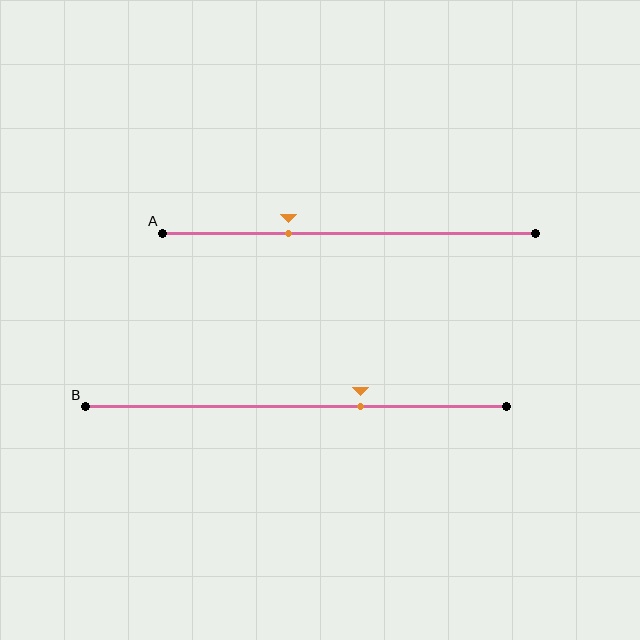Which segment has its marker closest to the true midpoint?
Segment B has its marker closest to the true midpoint.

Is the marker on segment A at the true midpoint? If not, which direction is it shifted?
No, the marker on segment A is shifted to the left by about 16% of the segment length.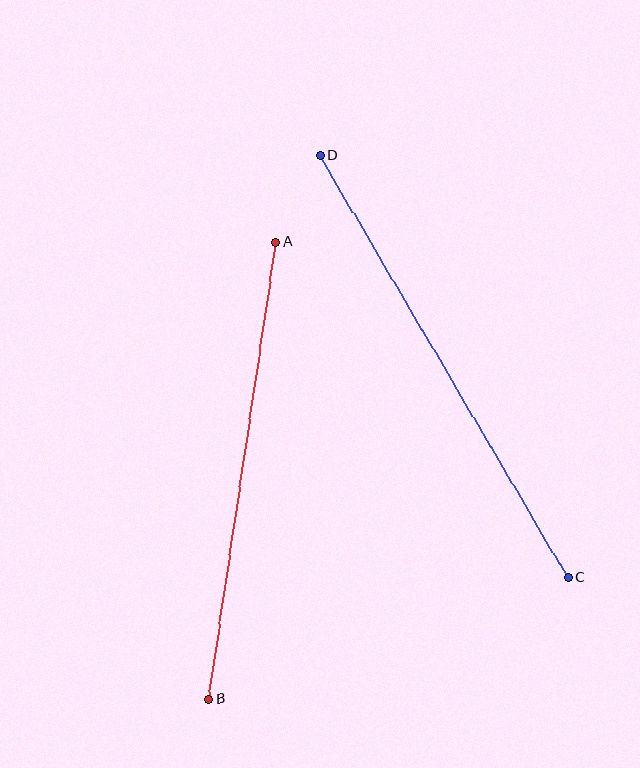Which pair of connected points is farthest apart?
Points C and D are farthest apart.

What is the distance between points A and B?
The distance is approximately 462 pixels.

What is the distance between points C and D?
The distance is approximately 490 pixels.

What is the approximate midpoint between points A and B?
The midpoint is at approximately (242, 470) pixels.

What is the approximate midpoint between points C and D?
The midpoint is at approximately (444, 366) pixels.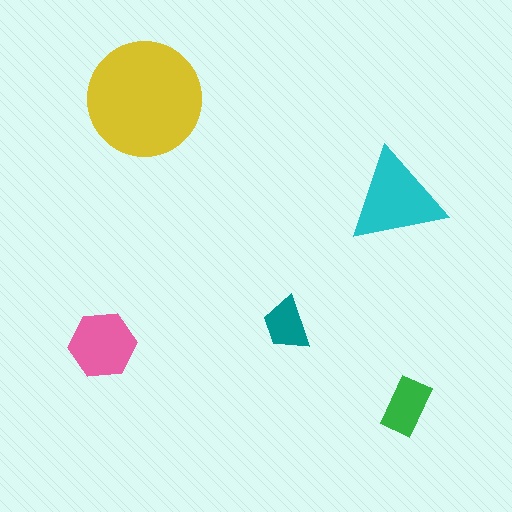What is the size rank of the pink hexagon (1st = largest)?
3rd.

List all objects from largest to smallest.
The yellow circle, the cyan triangle, the pink hexagon, the green rectangle, the teal trapezoid.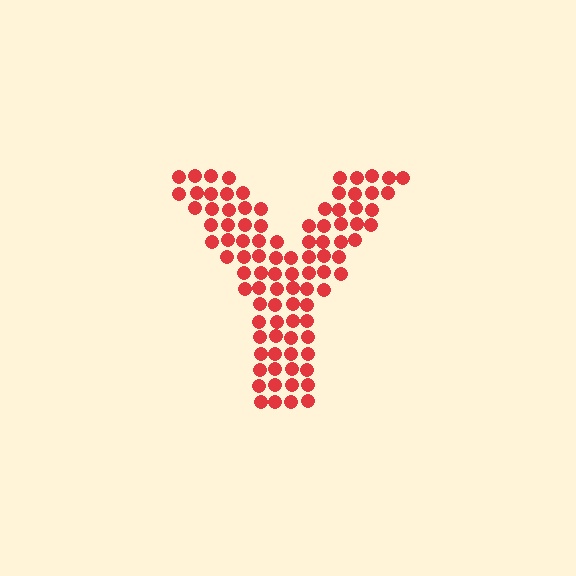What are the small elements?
The small elements are circles.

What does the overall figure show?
The overall figure shows the letter Y.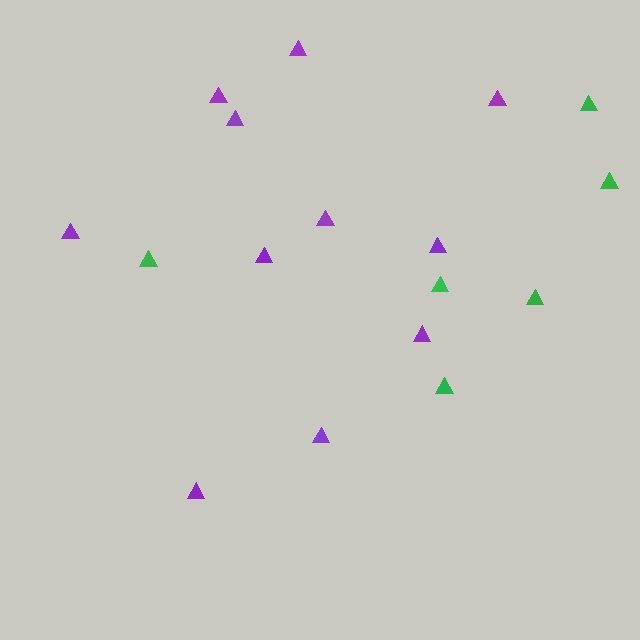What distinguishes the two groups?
There are 2 groups: one group of purple triangles (11) and one group of green triangles (6).